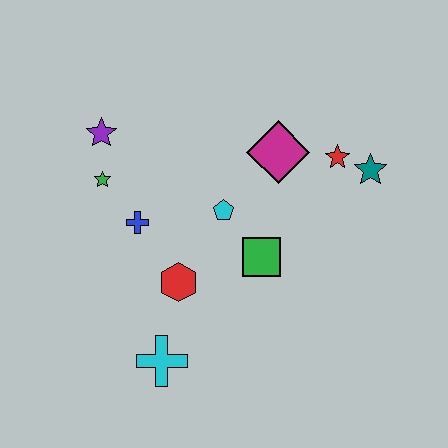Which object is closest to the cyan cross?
The red hexagon is closest to the cyan cross.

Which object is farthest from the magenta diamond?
The cyan cross is farthest from the magenta diamond.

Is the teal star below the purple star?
Yes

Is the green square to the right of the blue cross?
Yes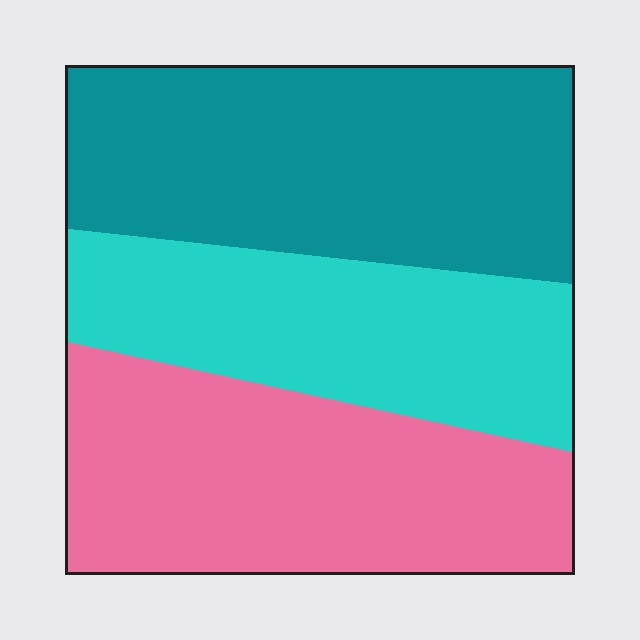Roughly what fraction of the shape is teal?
Teal covers roughly 40% of the shape.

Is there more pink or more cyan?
Pink.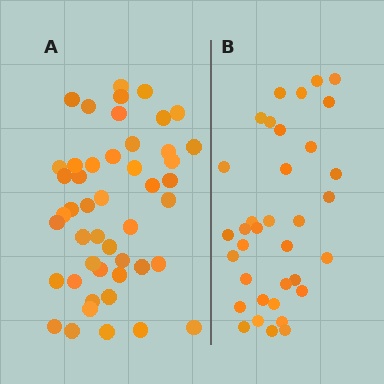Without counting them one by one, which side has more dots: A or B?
Region A (the left region) has more dots.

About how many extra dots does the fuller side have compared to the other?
Region A has roughly 12 or so more dots than region B.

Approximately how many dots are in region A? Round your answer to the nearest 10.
About 50 dots. (The exact count is 47, which rounds to 50.)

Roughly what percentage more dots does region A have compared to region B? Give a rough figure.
About 35% more.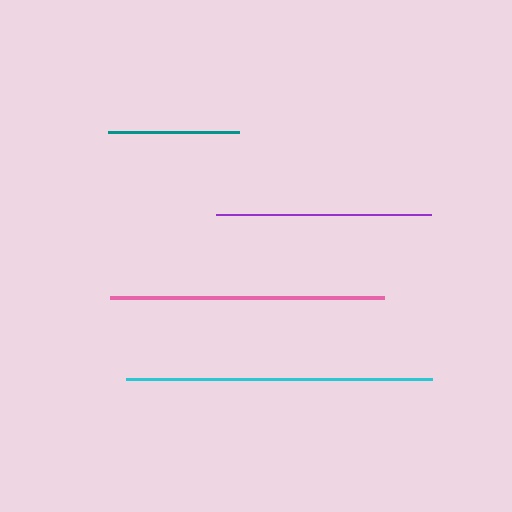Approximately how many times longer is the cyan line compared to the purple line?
The cyan line is approximately 1.4 times the length of the purple line.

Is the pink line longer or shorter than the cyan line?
The cyan line is longer than the pink line.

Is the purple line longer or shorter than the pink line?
The pink line is longer than the purple line.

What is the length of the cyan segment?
The cyan segment is approximately 305 pixels long.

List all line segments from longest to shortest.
From longest to shortest: cyan, pink, purple, teal.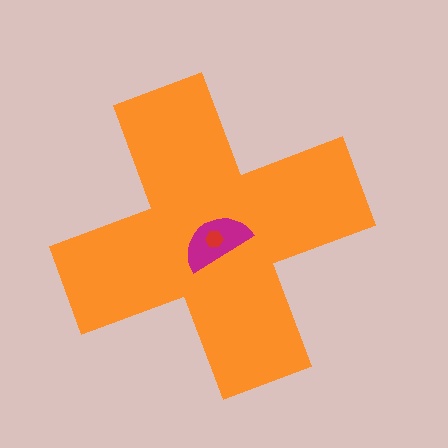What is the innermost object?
The red hexagon.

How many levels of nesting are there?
3.